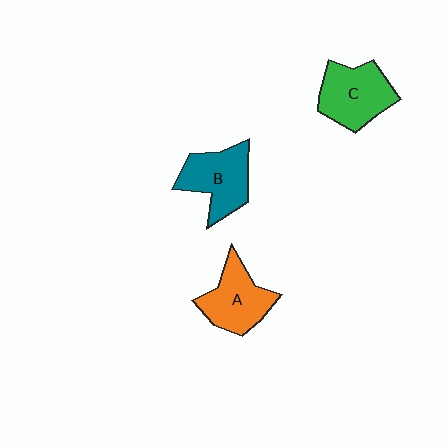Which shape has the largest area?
Shape C (green).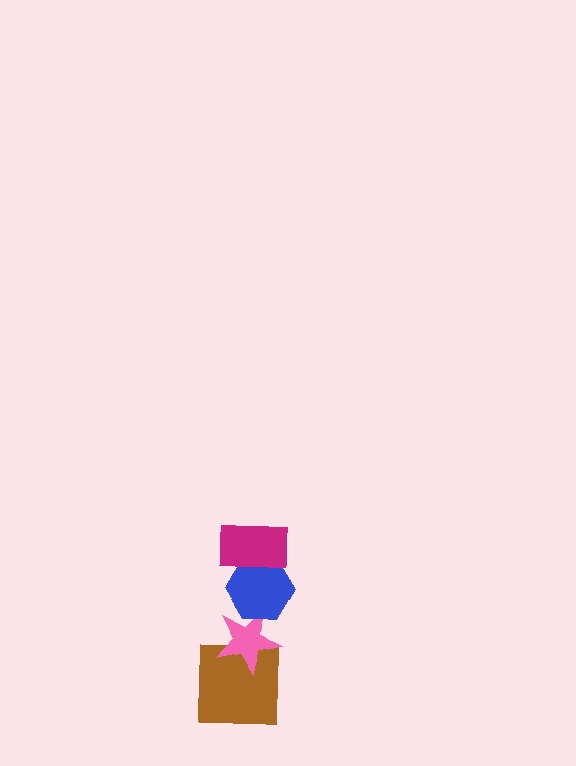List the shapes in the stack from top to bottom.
From top to bottom: the magenta rectangle, the blue hexagon, the pink star, the brown square.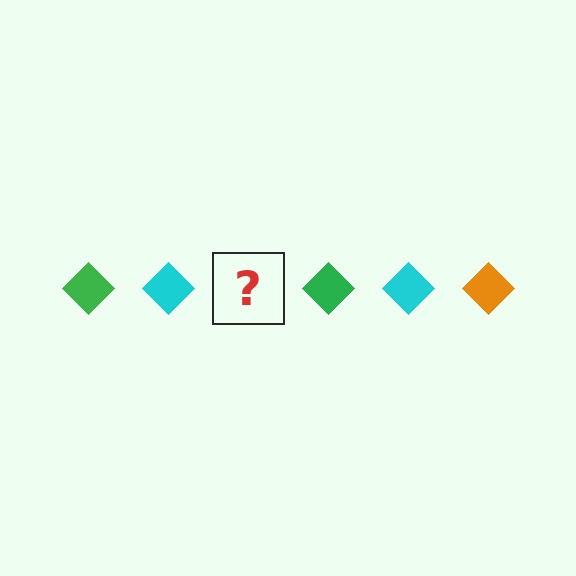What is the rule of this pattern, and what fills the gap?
The rule is that the pattern cycles through green, cyan, orange diamonds. The gap should be filled with an orange diamond.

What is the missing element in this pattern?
The missing element is an orange diamond.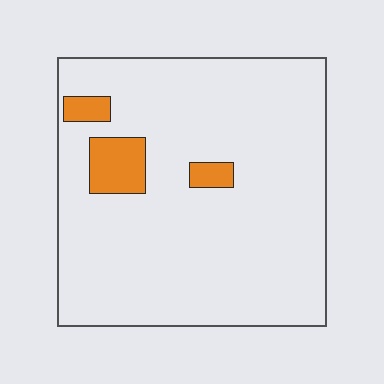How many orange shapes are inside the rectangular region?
3.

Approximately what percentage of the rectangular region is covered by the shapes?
Approximately 10%.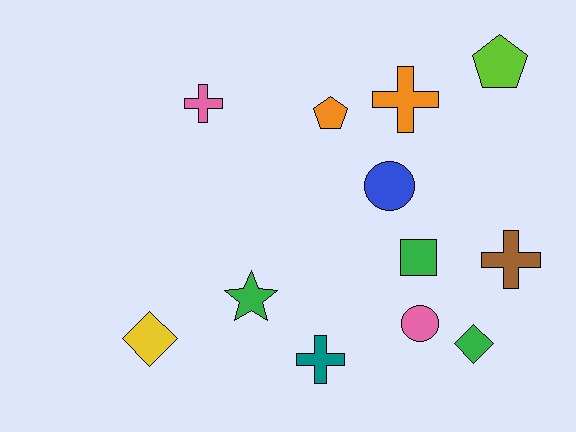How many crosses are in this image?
There are 4 crosses.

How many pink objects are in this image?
There are 2 pink objects.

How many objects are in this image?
There are 12 objects.